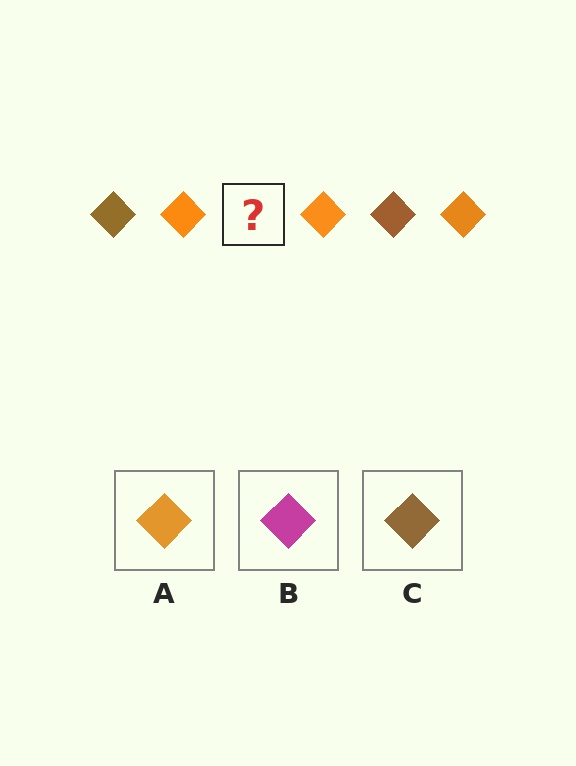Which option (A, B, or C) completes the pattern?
C.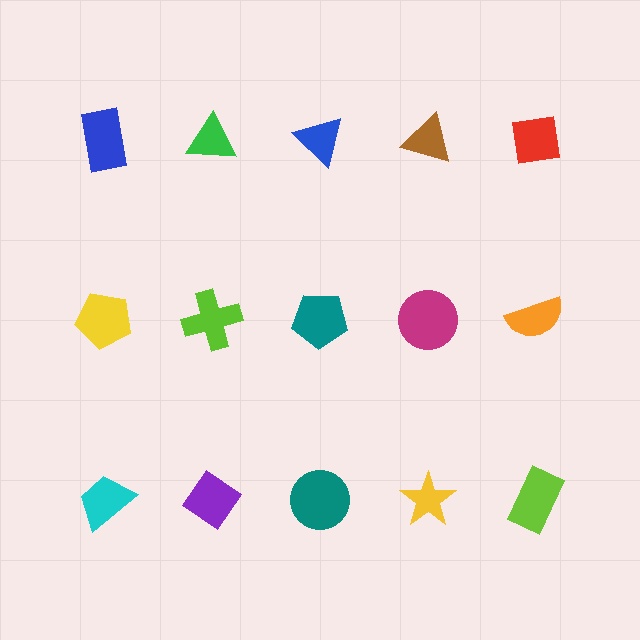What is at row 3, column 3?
A teal circle.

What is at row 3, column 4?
A yellow star.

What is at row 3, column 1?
A cyan trapezoid.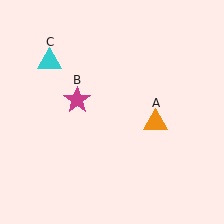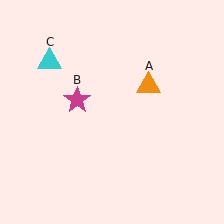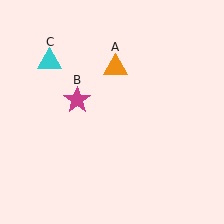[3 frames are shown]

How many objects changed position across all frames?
1 object changed position: orange triangle (object A).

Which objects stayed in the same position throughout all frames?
Magenta star (object B) and cyan triangle (object C) remained stationary.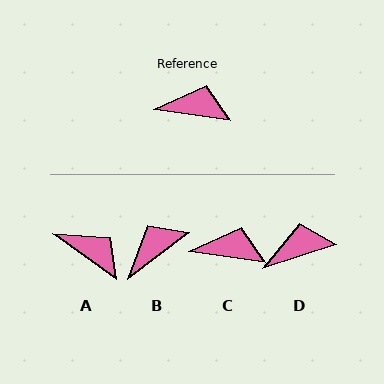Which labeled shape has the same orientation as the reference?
C.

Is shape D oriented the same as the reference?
No, it is off by about 26 degrees.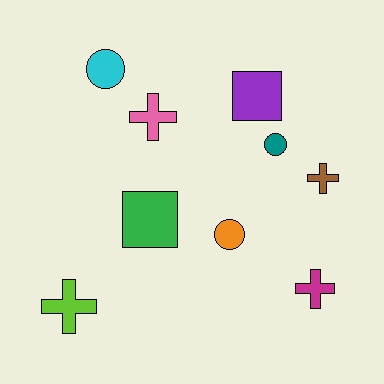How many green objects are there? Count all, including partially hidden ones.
There is 1 green object.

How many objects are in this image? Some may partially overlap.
There are 9 objects.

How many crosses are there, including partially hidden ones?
There are 4 crosses.